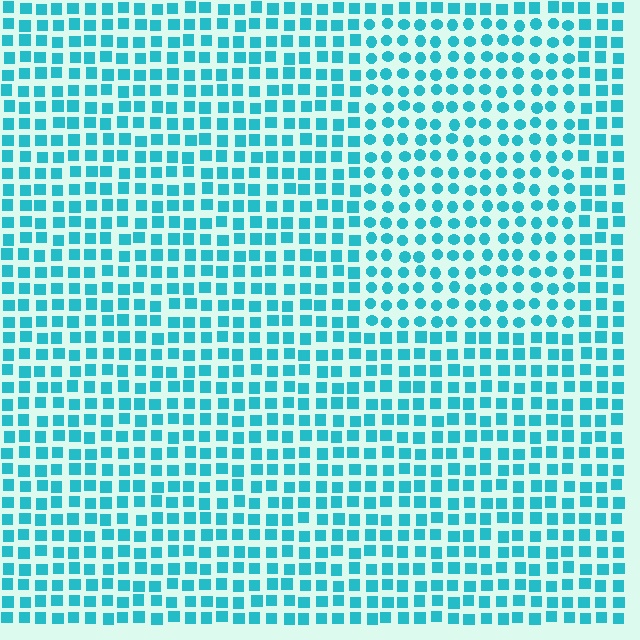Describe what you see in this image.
The image is filled with small cyan elements arranged in a uniform grid. A rectangle-shaped region contains circles, while the surrounding area contains squares. The boundary is defined purely by the change in element shape.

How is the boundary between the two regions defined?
The boundary is defined by a change in element shape: circles inside vs. squares outside. All elements share the same color and spacing.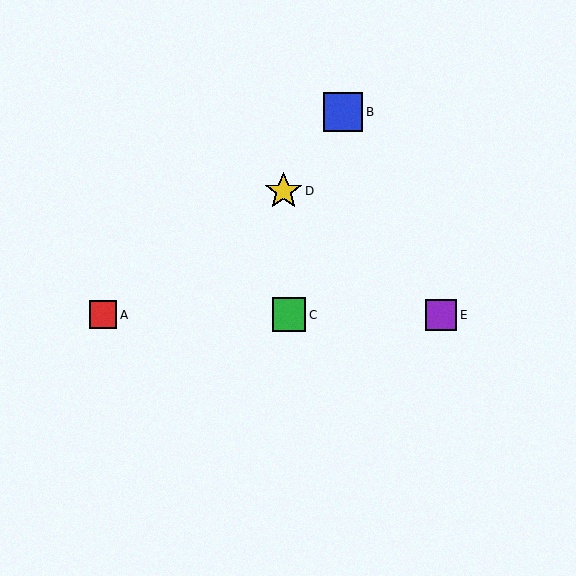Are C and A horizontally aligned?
Yes, both are at y≈315.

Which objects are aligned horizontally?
Objects A, C, E are aligned horizontally.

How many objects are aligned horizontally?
3 objects (A, C, E) are aligned horizontally.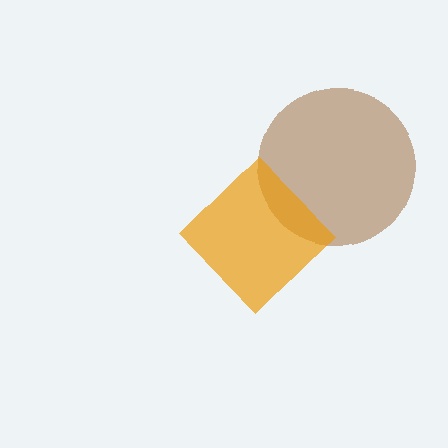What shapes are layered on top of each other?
The layered shapes are: a brown circle, an orange diamond.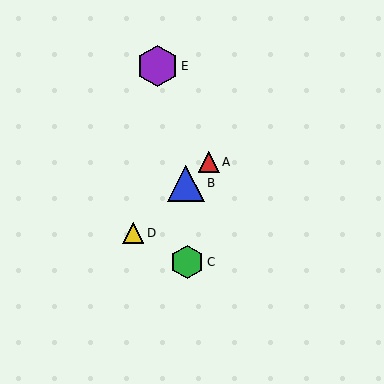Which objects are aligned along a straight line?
Objects A, B, D are aligned along a straight line.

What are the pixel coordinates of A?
Object A is at (209, 162).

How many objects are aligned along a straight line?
3 objects (A, B, D) are aligned along a straight line.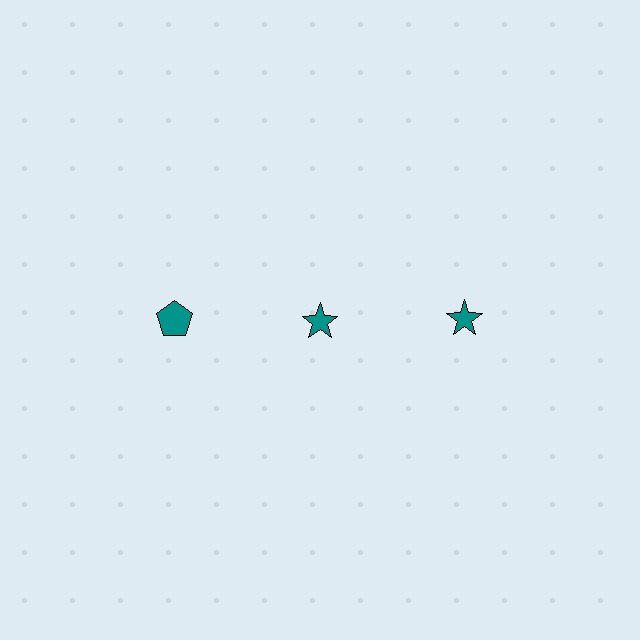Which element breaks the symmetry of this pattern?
The teal pentagon in the top row, leftmost column breaks the symmetry. All other shapes are teal stars.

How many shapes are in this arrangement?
There are 3 shapes arranged in a grid pattern.